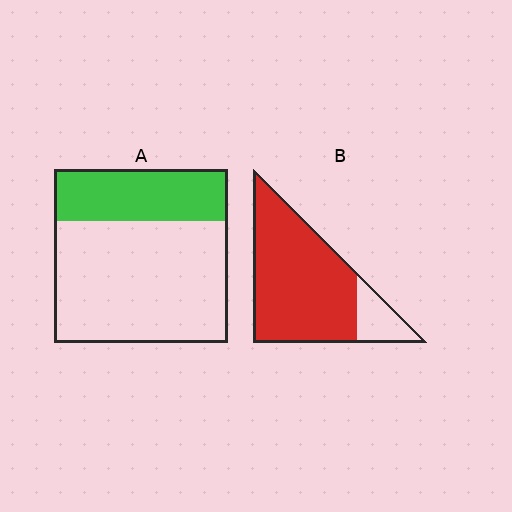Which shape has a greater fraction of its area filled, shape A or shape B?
Shape B.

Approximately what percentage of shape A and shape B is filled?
A is approximately 30% and B is approximately 85%.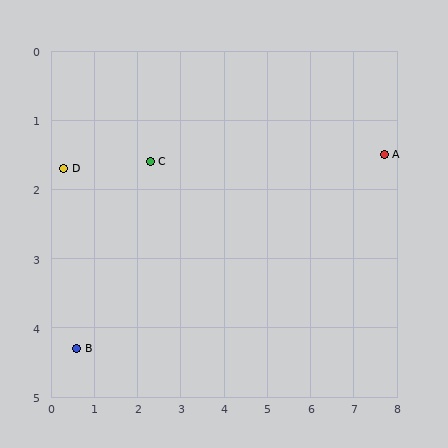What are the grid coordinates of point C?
Point C is at approximately (2.3, 1.6).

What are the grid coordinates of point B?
Point B is at approximately (0.6, 4.3).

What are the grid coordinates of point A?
Point A is at approximately (7.7, 1.5).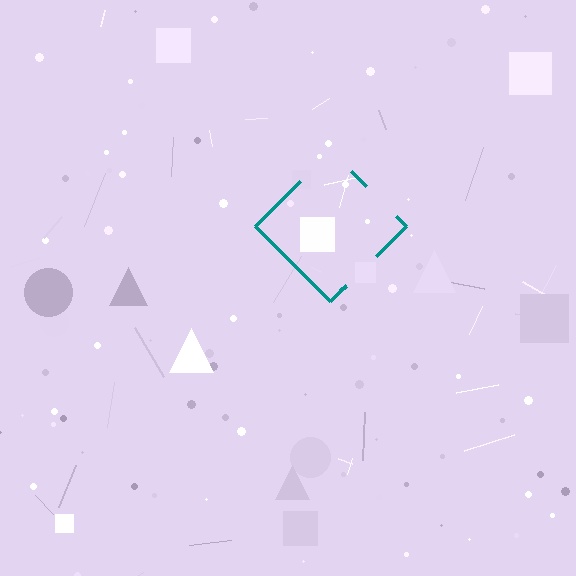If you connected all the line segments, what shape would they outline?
They would outline a diamond.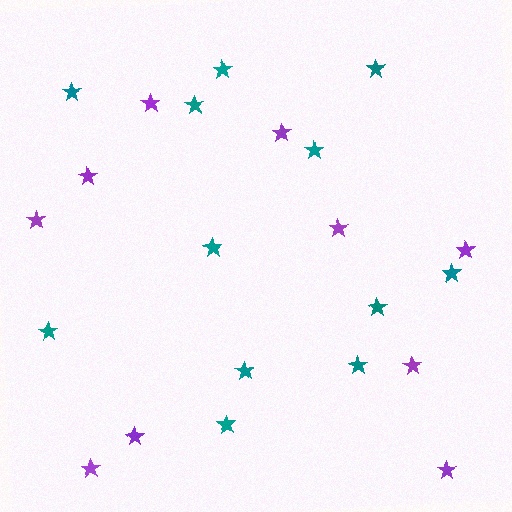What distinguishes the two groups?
There are 2 groups: one group of purple stars (10) and one group of teal stars (12).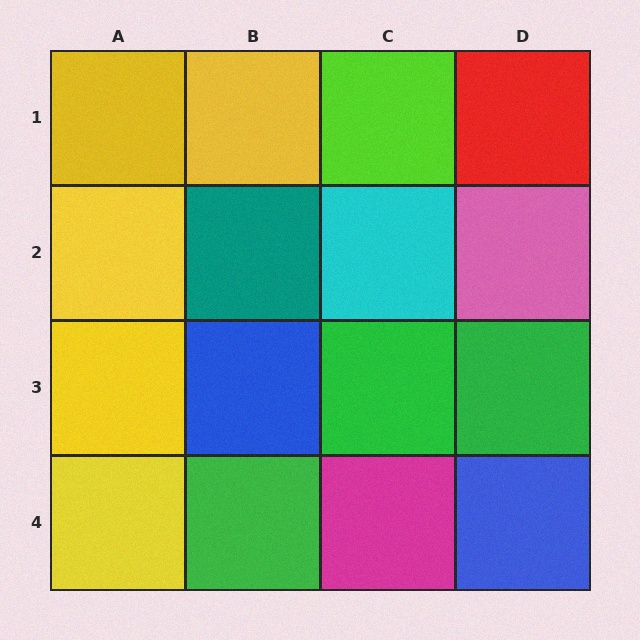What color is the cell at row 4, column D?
Blue.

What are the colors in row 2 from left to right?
Yellow, teal, cyan, pink.